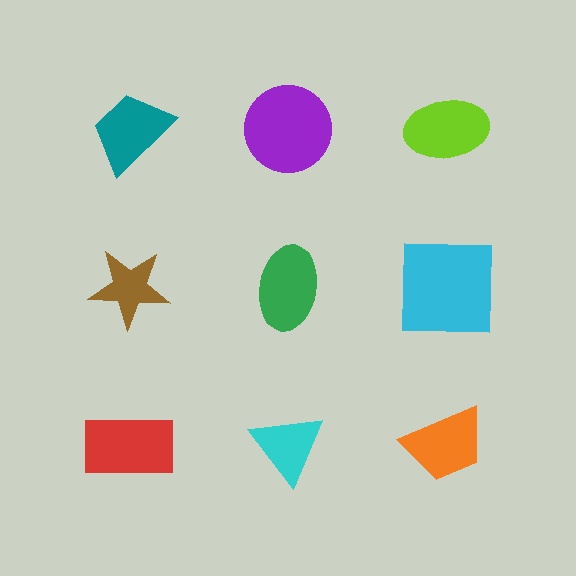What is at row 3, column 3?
An orange trapezoid.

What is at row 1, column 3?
A lime ellipse.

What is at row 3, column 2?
A cyan triangle.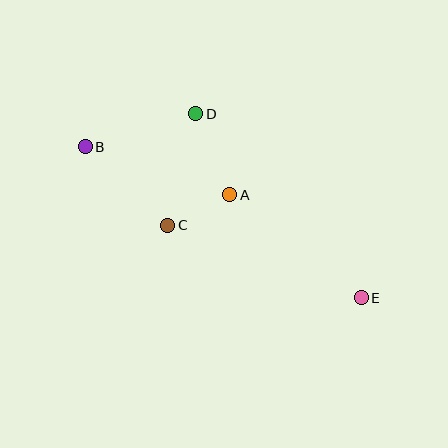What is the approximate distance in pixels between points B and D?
The distance between B and D is approximately 115 pixels.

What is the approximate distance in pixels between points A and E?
The distance between A and E is approximately 167 pixels.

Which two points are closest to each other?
Points A and C are closest to each other.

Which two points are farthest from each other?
Points B and E are farthest from each other.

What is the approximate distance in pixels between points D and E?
The distance between D and E is approximately 248 pixels.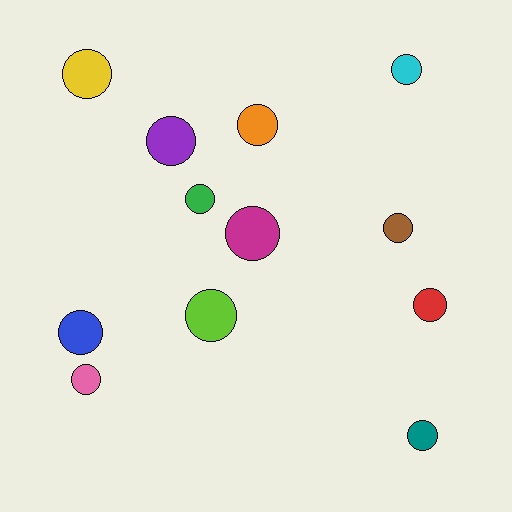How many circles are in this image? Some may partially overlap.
There are 12 circles.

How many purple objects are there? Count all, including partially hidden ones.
There is 1 purple object.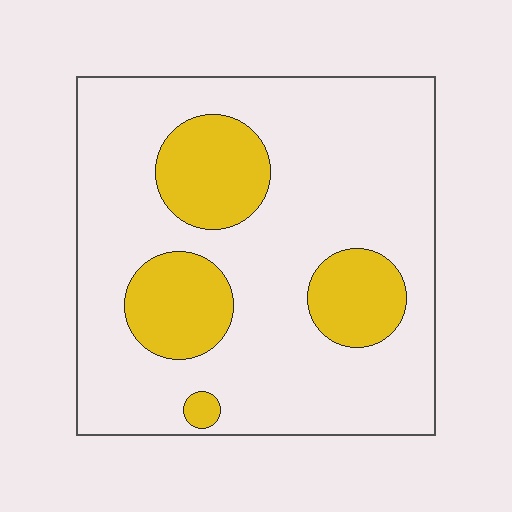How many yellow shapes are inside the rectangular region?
4.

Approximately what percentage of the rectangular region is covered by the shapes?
Approximately 20%.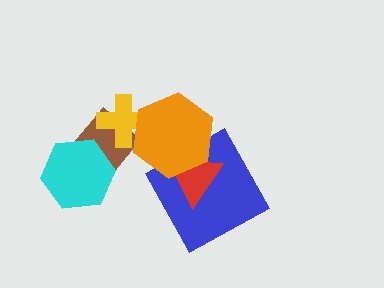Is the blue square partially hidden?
Yes, it is partially covered by another shape.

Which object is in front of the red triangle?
The orange hexagon is in front of the red triangle.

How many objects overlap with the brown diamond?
3 objects overlap with the brown diamond.